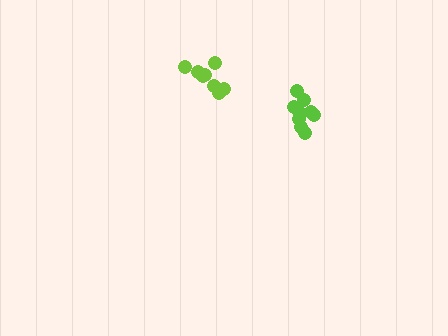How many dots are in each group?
Group 1: 8 dots, Group 2: 10 dots (18 total).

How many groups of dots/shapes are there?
There are 2 groups.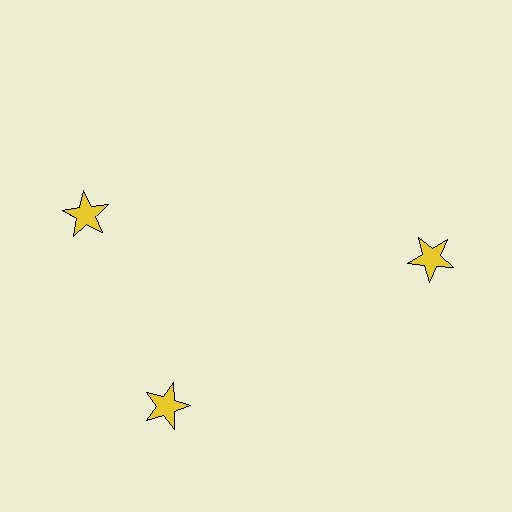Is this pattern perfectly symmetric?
No. The 3 yellow stars are arranged in a ring, but one element near the 11 o'clock position is rotated out of alignment along the ring, breaking the 3-fold rotational symmetry.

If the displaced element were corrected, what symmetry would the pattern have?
It would have 3-fold rotational symmetry — the pattern would map onto itself every 120 degrees.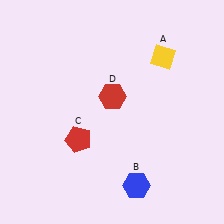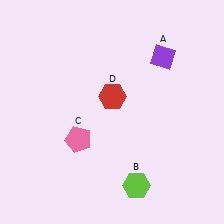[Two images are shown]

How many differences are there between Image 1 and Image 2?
There are 3 differences between the two images.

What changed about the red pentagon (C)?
In Image 1, C is red. In Image 2, it changed to pink.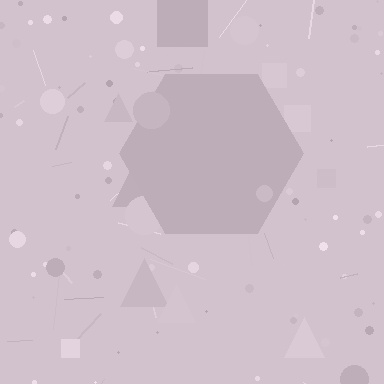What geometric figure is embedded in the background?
A hexagon is embedded in the background.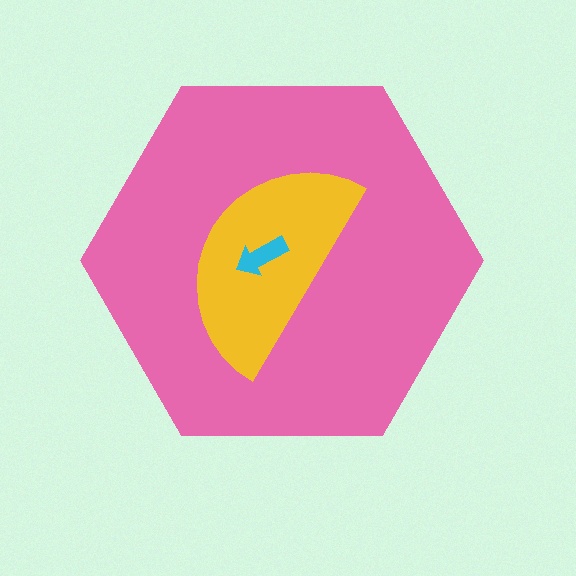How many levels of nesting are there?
3.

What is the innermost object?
The cyan arrow.